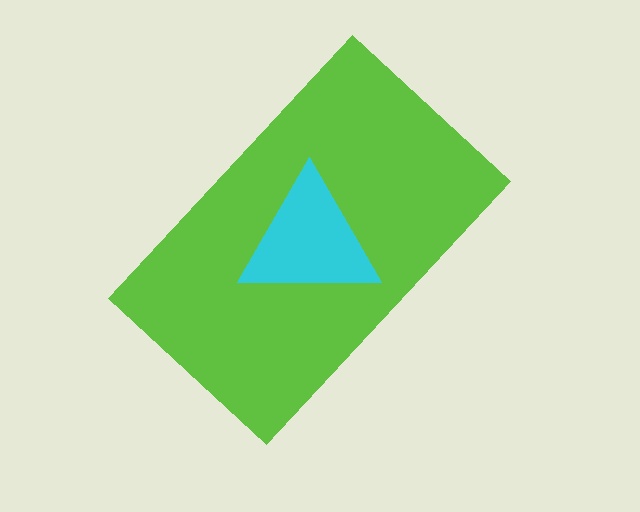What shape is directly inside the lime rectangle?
The cyan triangle.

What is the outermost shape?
The lime rectangle.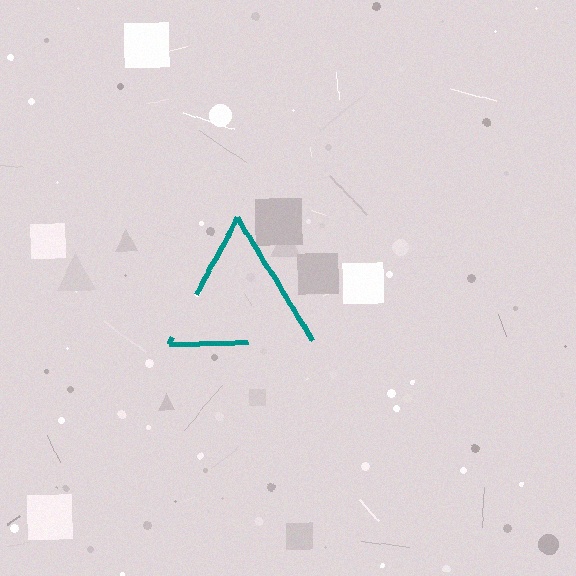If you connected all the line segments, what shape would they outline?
They would outline a triangle.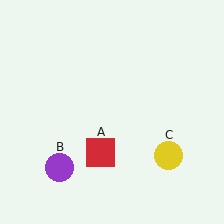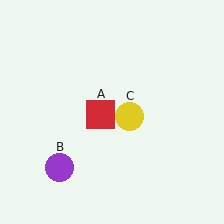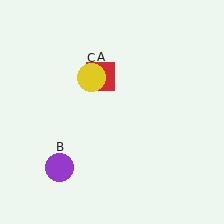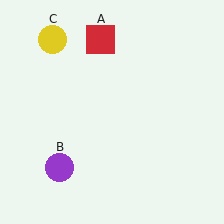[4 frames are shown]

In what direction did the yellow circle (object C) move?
The yellow circle (object C) moved up and to the left.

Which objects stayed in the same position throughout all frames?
Purple circle (object B) remained stationary.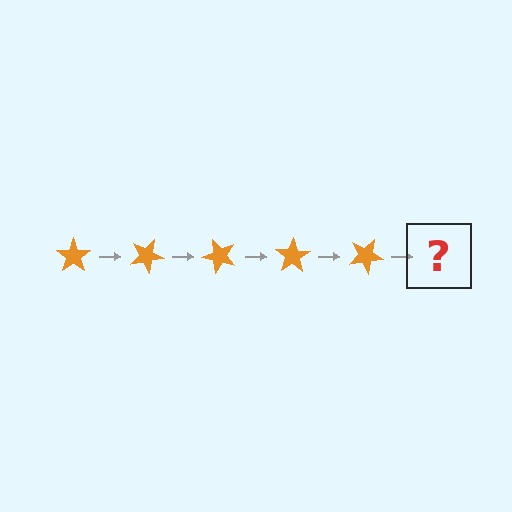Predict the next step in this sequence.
The next step is an orange star rotated 125 degrees.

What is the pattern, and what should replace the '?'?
The pattern is that the star rotates 25 degrees each step. The '?' should be an orange star rotated 125 degrees.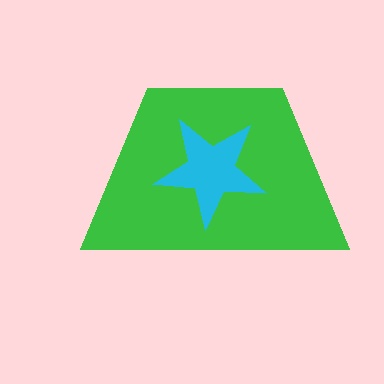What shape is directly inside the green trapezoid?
The cyan star.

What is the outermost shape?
The green trapezoid.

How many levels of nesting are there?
2.